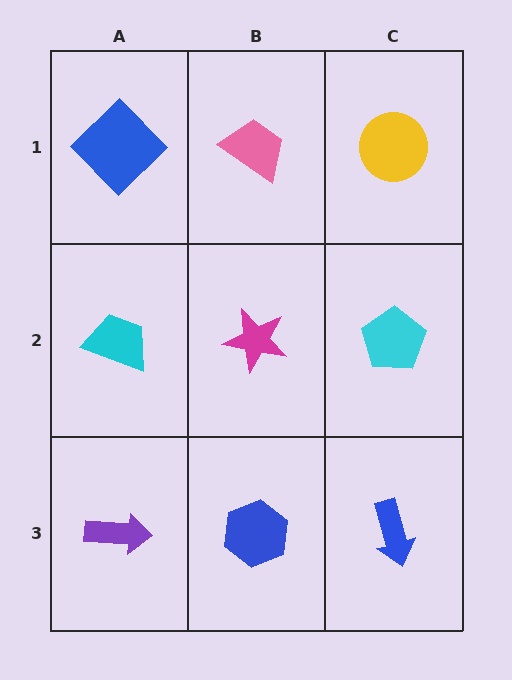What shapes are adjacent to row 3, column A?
A cyan trapezoid (row 2, column A), a blue hexagon (row 3, column B).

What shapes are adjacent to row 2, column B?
A pink trapezoid (row 1, column B), a blue hexagon (row 3, column B), a cyan trapezoid (row 2, column A), a cyan pentagon (row 2, column C).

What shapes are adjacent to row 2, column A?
A blue diamond (row 1, column A), a purple arrow (row 3, column A), a magenta star (row 2, column B).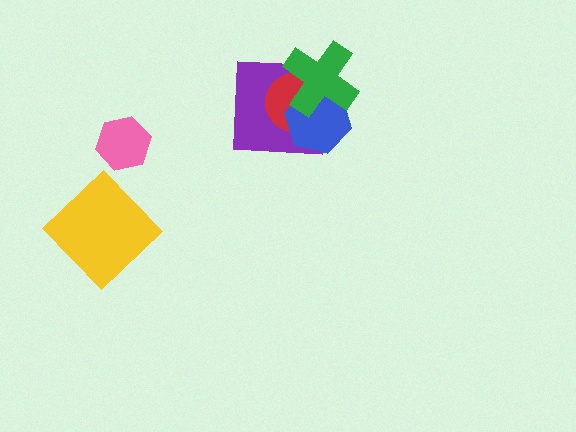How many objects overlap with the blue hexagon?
3 objects overlap with the blue hexagon.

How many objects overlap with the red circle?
3 objects overlap with the red circle.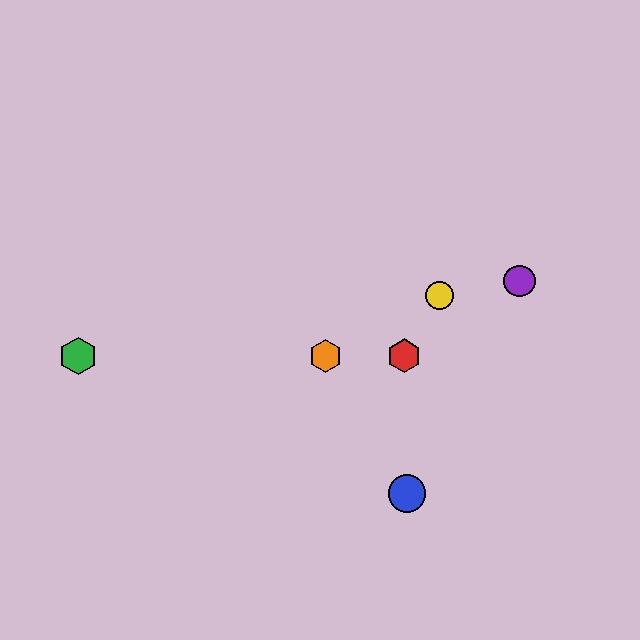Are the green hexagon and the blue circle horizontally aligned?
No, the green hexagon is at y≈356 and the blue circle is at y≈494.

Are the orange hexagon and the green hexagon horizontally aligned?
Yes, both are at y≈356.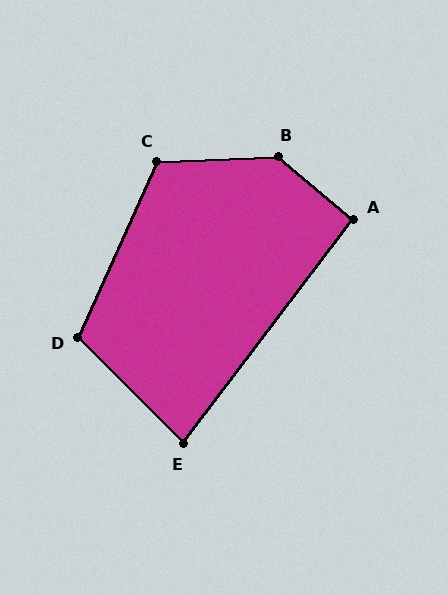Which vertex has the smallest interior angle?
E, at approximately 82 degrees.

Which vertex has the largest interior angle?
B, at approximately 137 degrees.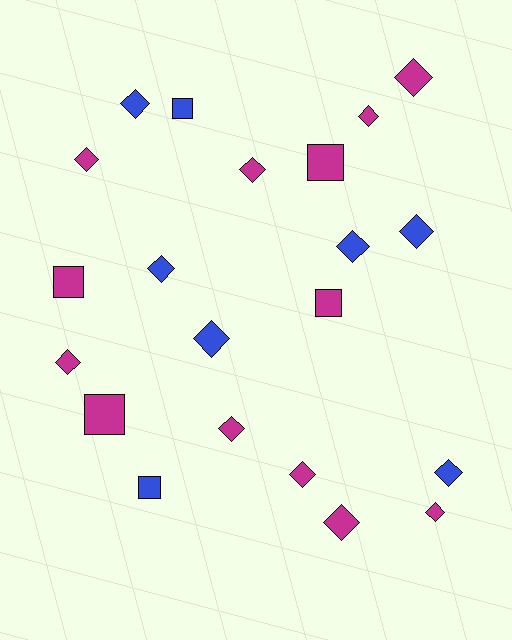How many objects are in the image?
There are 21 objects.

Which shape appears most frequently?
Diamond, with 15 objects.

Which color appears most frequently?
Magenta, with 13 objects.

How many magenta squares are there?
There are 4 magenta squares.